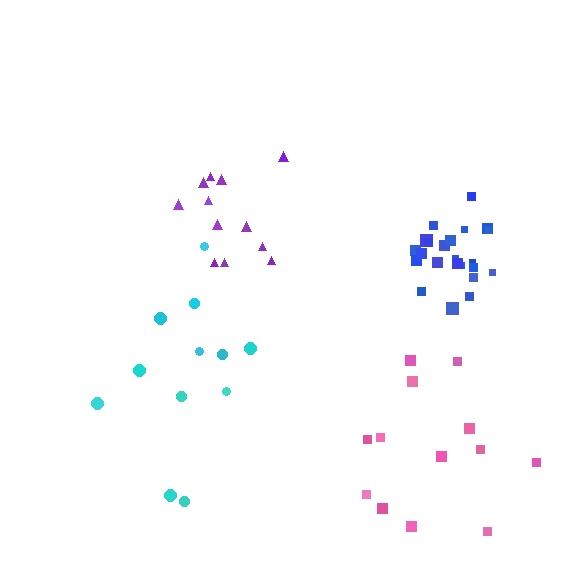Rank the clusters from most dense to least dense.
blue, purple, pink, cyan.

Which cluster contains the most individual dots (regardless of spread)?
Blue (23).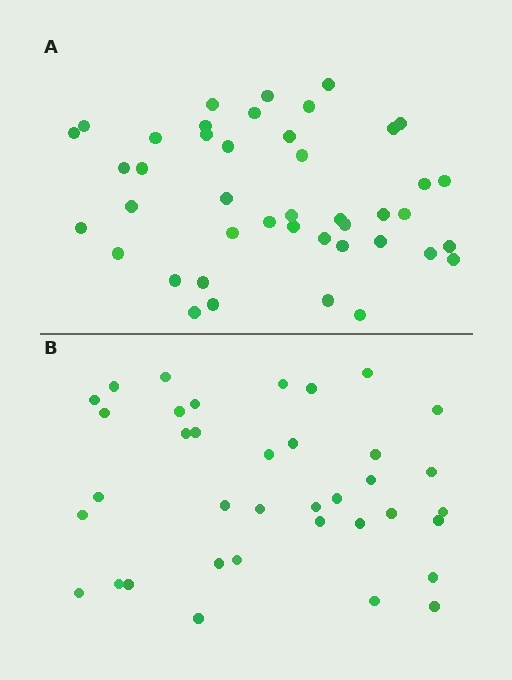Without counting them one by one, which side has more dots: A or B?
Region A (the top region) has more dots.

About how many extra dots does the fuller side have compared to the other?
Region A has about 6 more dots than region B.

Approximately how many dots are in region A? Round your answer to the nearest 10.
About 40 dots. (The exact count is 43, which rounds to 40.)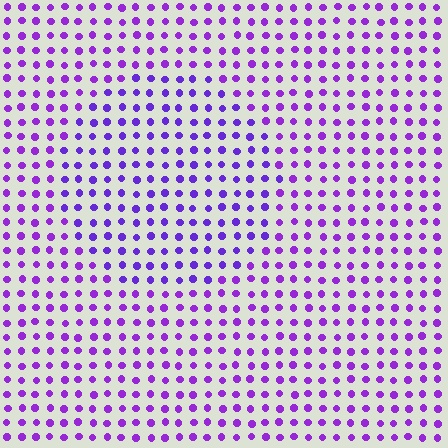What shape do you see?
I see a circle.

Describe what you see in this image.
The image is filled with small purple elements in a uniform arrangement. A circle-shaped region is visible where the elements are tinted to a slightly different hue, forming a subtle color boundary.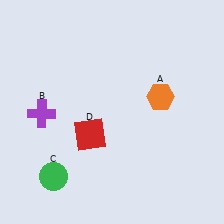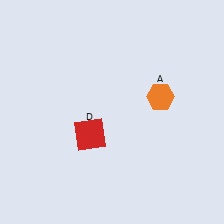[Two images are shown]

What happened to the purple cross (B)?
The purple cross (B) was removed in Image 2. It was in the bottom-left area of Image 1.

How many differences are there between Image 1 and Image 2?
There are 2 differences between the two images.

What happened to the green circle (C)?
The green circle (C) was removed in Image 2. It was in the bottom-left area of Image 1.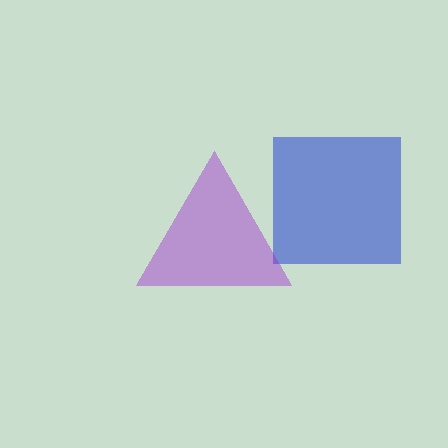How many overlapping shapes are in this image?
There are 2 overlapping shapes in the image.